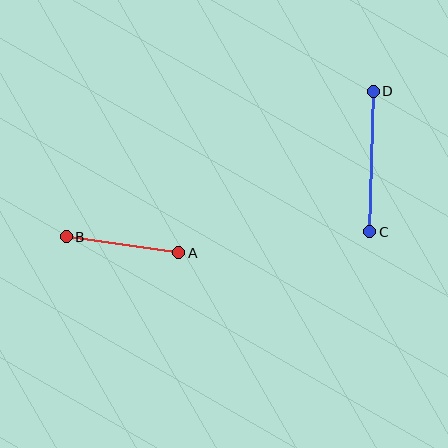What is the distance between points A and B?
The distance is approximately 114 pixels.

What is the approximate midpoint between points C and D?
The midpoint is at approximately (371, 162) pixels.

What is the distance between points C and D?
The distance is approximately 140 pixels.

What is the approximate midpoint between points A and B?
The midpoint is at approximately (122, 245) pixels.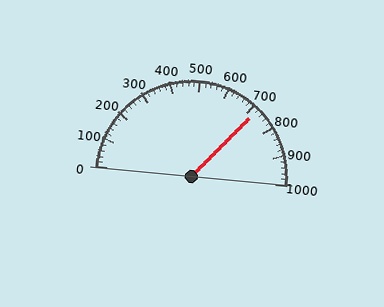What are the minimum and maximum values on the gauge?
The gauge ranges from 0 to 1000.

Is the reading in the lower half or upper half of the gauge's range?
The reading is in the upper half of the range (0 to 1000).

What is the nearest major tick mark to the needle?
The nearest major tick mark is 700.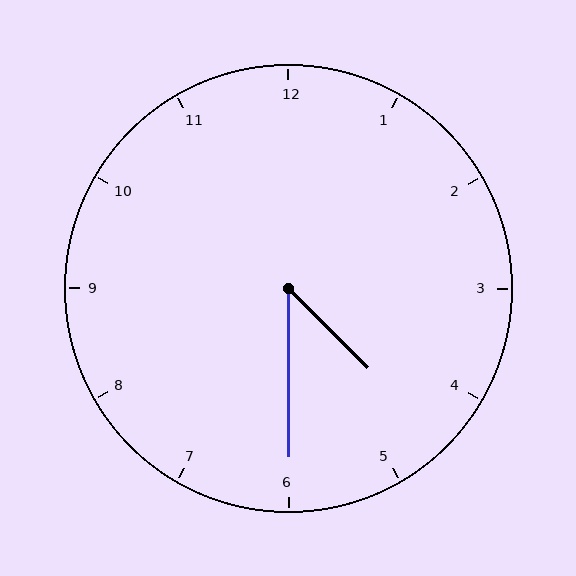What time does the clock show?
4:30.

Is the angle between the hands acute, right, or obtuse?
It is acute.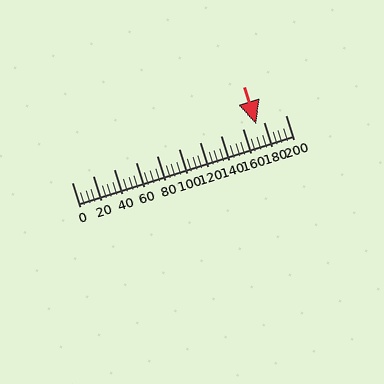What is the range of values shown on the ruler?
The ruler shows values from 0 to 200.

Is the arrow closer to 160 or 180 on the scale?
The arrow is closer to 180.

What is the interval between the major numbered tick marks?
The major tick marks are spaced 20 units apart.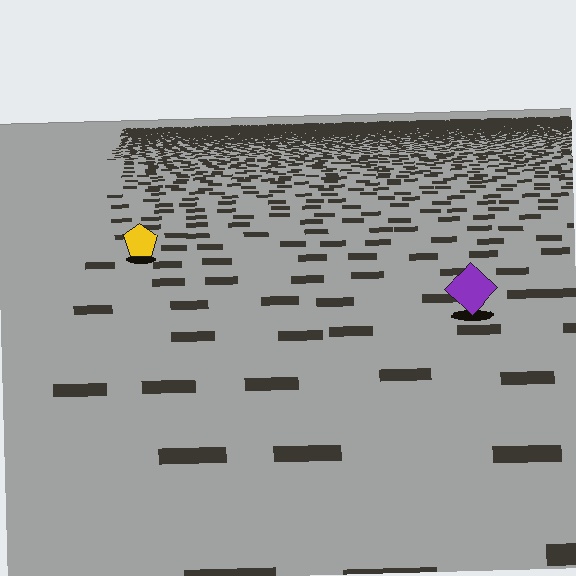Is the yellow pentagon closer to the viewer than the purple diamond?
No. The purple diamond is closer — you can tell from the texture gradient: the ground texture is coarser near it.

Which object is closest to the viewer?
The purple diamond is closest. The texture marks near it are larger and more spread out.